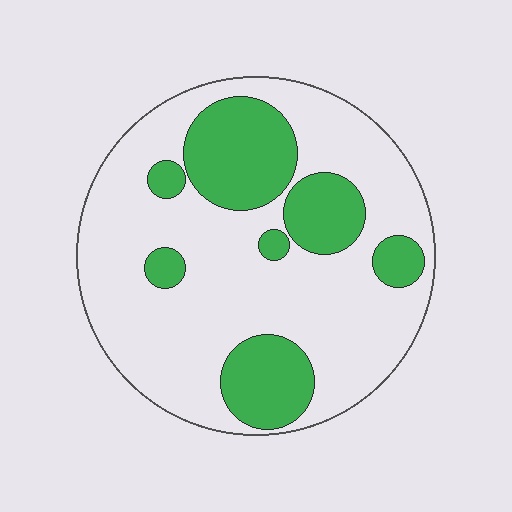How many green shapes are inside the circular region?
7.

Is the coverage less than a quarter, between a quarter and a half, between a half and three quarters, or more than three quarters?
Between a quarter and a half.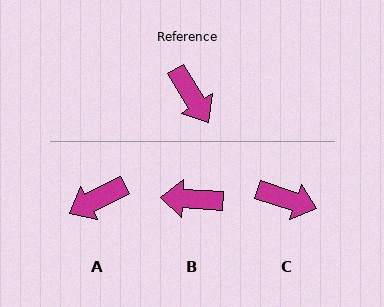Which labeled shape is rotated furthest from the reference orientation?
B, about 125 degrees away.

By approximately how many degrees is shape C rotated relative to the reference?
Approximately 40 degrees counter-clockwise.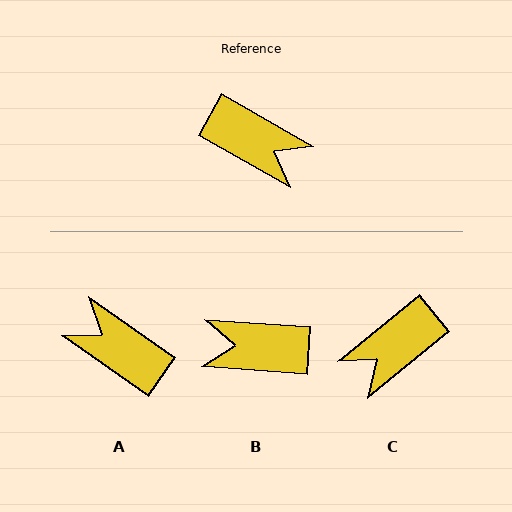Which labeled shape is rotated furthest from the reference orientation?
A, about 175 degrees away.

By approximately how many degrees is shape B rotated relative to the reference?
Approximately 154 degrees clockwise.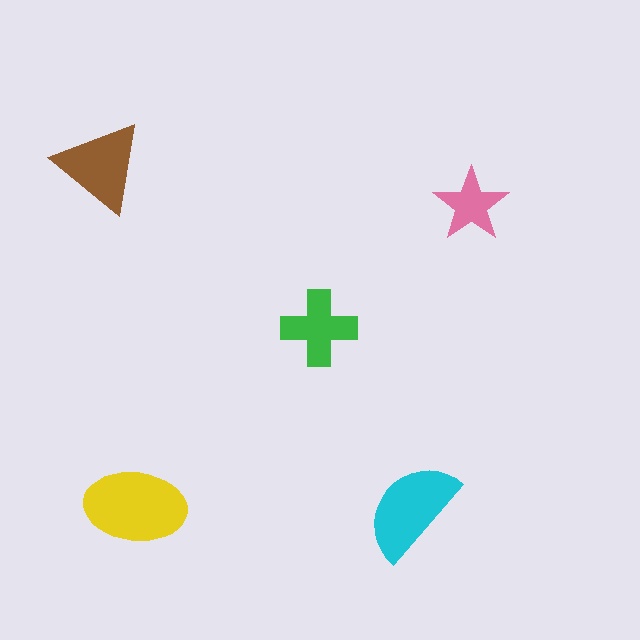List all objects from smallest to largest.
The pink star, the green cross, the brown triangle, the cyan semicircle, the yellow ellipse.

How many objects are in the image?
There are 5 objects in the image.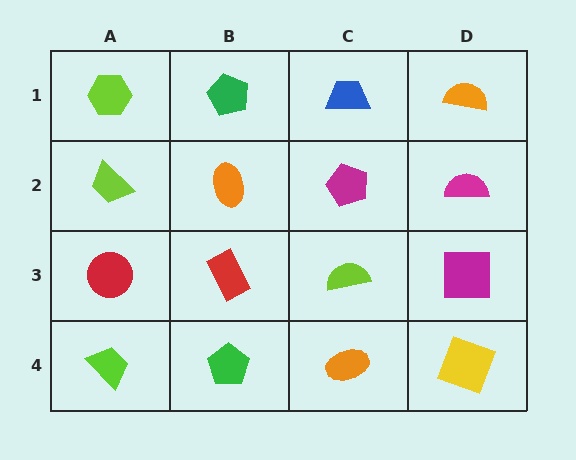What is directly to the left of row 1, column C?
A green pentagon.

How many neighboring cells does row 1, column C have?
3.